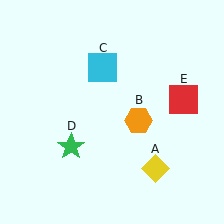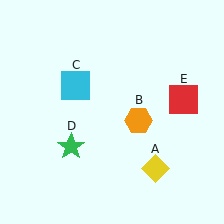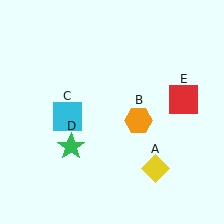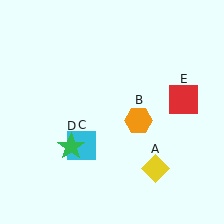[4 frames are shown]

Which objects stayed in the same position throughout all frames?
Yellow diamond (object A) and orange hexagon (object B) and green star (object D) and red square (object E) remained stationary.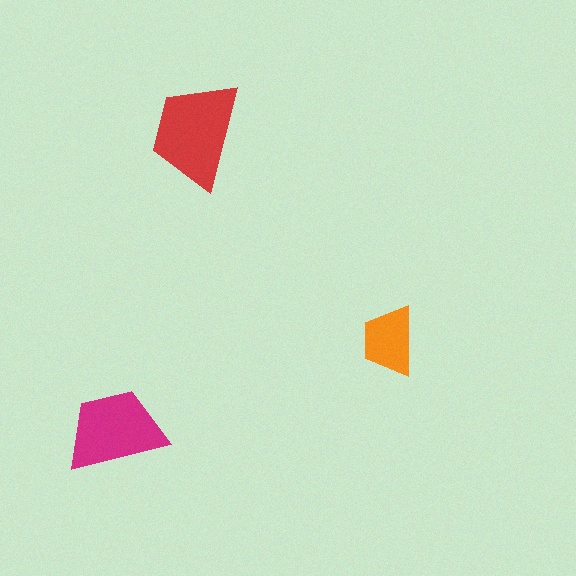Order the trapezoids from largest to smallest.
the red one, the magenta one, the orange one.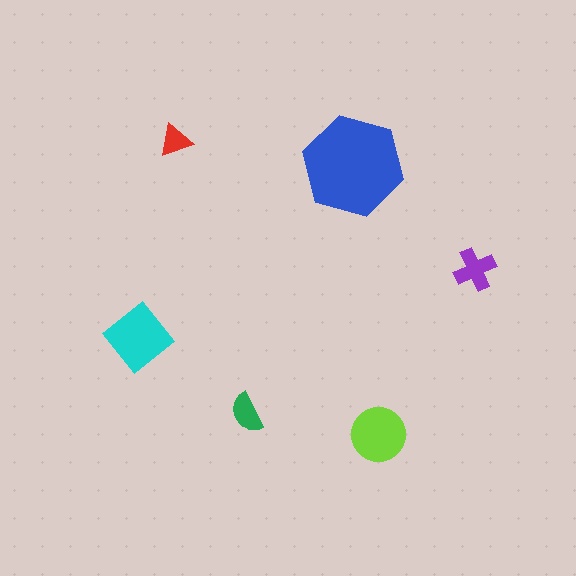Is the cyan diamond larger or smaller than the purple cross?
Larger.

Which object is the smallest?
The red triangle.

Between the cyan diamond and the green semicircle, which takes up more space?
The cyan diamond.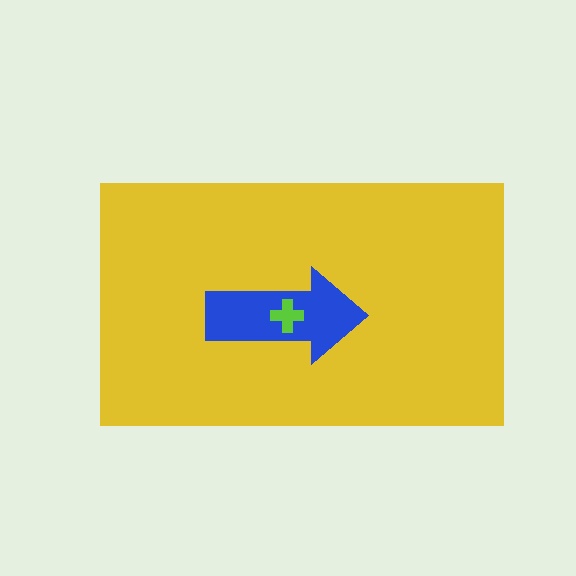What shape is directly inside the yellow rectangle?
The blue arrow.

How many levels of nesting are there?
3.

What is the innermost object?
The lime cross.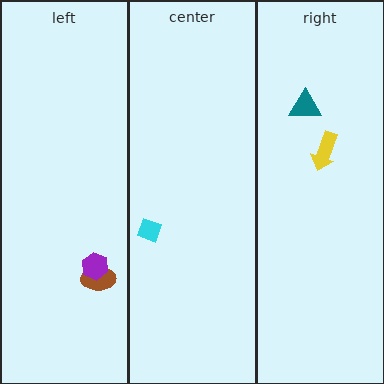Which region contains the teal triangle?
The right region.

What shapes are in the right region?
The teal triangle, the yellow arrow.